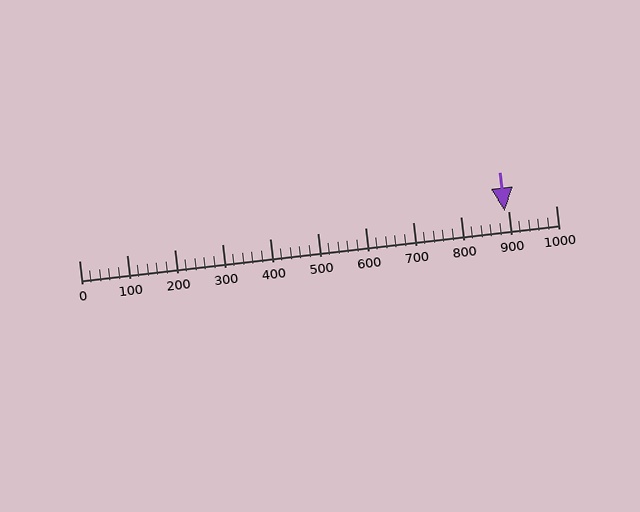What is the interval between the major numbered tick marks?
The major tick marks are spaced 100 units apart.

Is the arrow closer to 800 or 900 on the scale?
The arrow is closer to 900.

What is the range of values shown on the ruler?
The ruler shows values from 0 to 1000.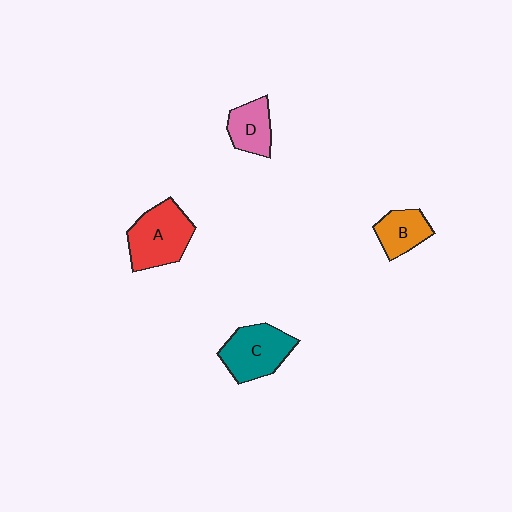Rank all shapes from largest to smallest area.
From largest to smallest: A (red), C (teal), D (pink), B (orange).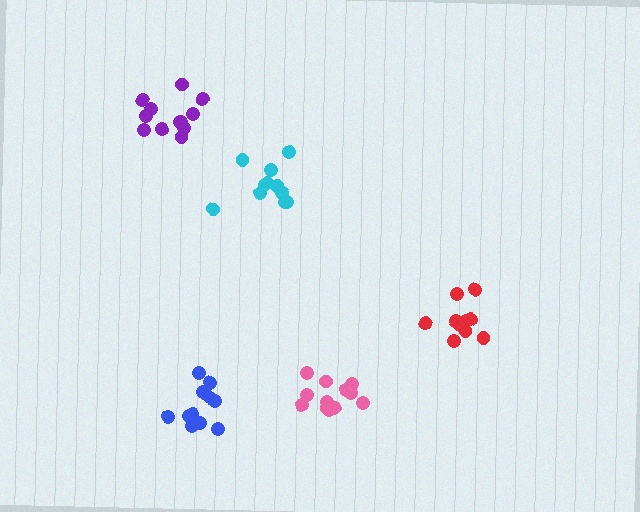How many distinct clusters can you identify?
There are 5 distinct clusters.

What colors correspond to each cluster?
The clusters are colored: red, purple, cyan, blue, pink.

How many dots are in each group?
Group 1: 10 dots, Group 2: 12 dots, Group 3: 11 dots, Group 4: 12 dots, Group 5: 12 dots (57 total).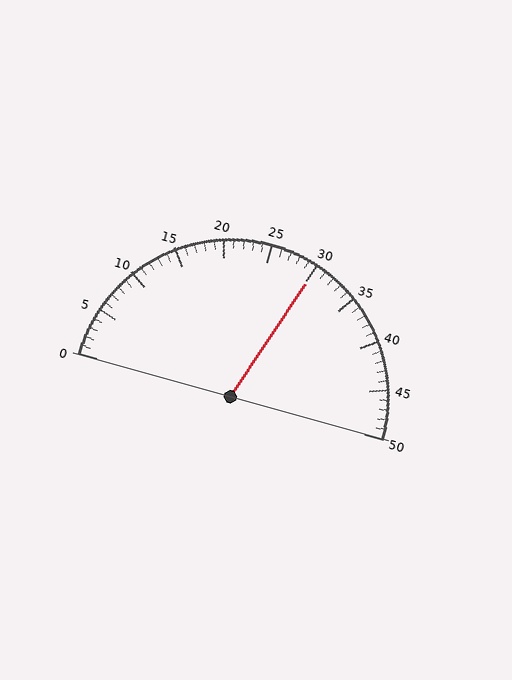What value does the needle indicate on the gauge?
The needle indicates approximately 30.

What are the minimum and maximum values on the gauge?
The gauge ranges from 0 to 50.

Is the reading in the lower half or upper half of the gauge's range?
The reading is in the upper half of the range (0 to 50).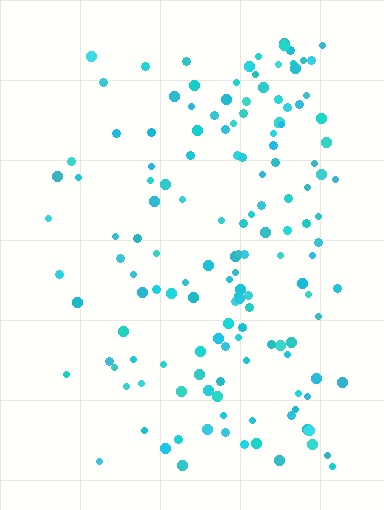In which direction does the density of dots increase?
From left to right, with the right side densest.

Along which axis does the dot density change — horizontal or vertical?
Horizontal.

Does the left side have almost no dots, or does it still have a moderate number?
Still a moderate number, just noticeably fewer than the right.